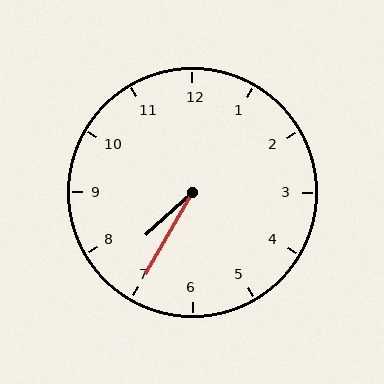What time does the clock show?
7:35.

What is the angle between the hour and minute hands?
Approximately 18 degrees.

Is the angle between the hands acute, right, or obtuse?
It is acute.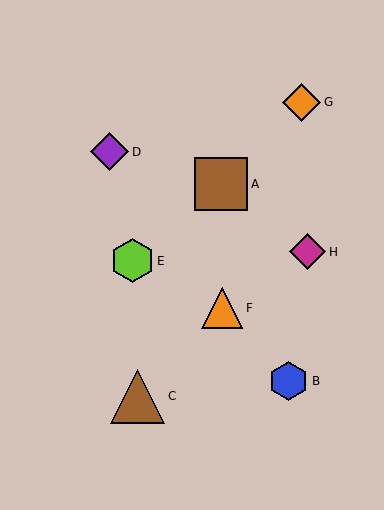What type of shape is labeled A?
Shape A is a brown square.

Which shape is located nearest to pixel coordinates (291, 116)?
The orange diamond (labeled G) at (302, 102) is nearest to that location.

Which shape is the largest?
The brown triangle (labeled C) is the largest.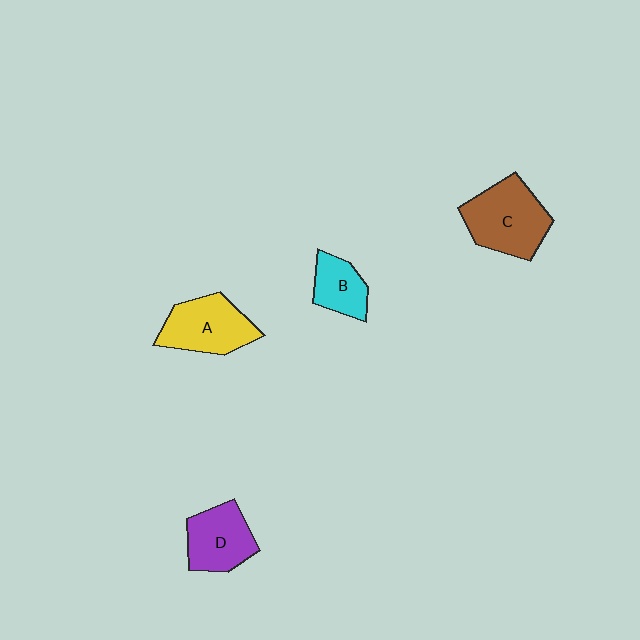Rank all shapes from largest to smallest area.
From largest to smallest: C (brown), A (yellow), D (purple), B (cyan).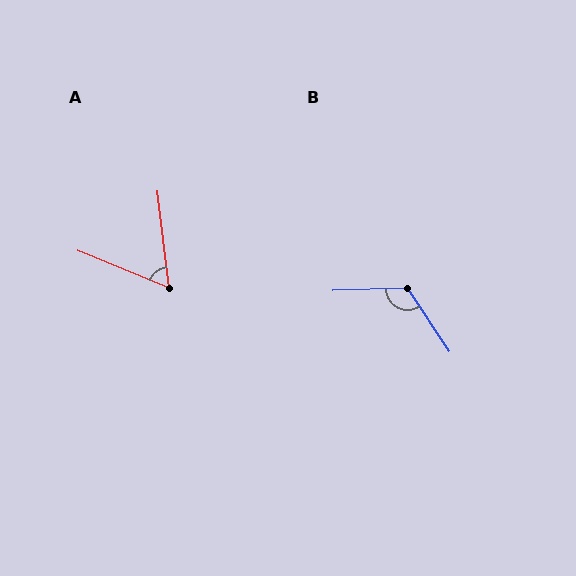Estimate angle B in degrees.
Approximately 122 degrees.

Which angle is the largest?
B, at approximately 122 degrees.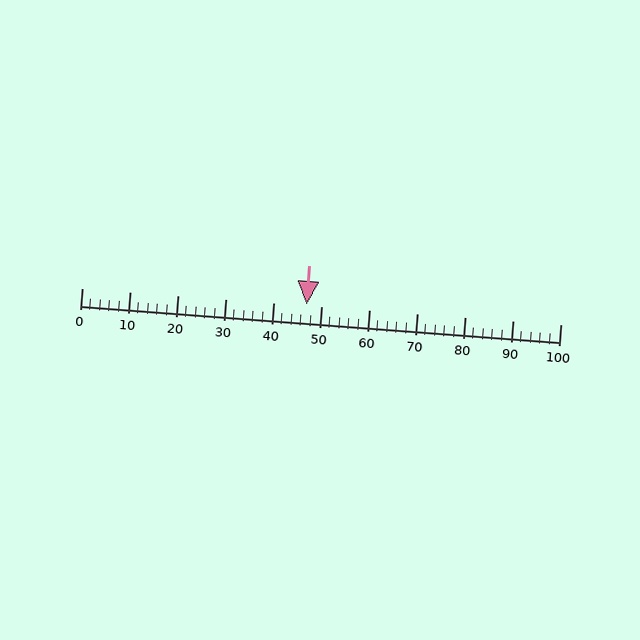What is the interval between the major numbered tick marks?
The major tick marks are spaced 10 units apart.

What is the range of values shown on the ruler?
The ruler shows values from 0 to 100.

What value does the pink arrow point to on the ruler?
The pink arrow points to approximately 47.